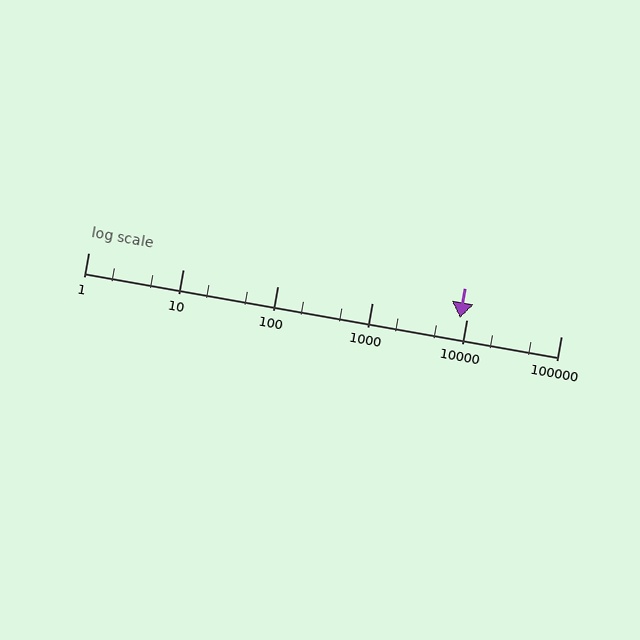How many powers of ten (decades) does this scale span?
The scale spans 5 decades, from 1 to 100000.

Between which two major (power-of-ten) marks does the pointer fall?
The pointer is between 1000 and 10000.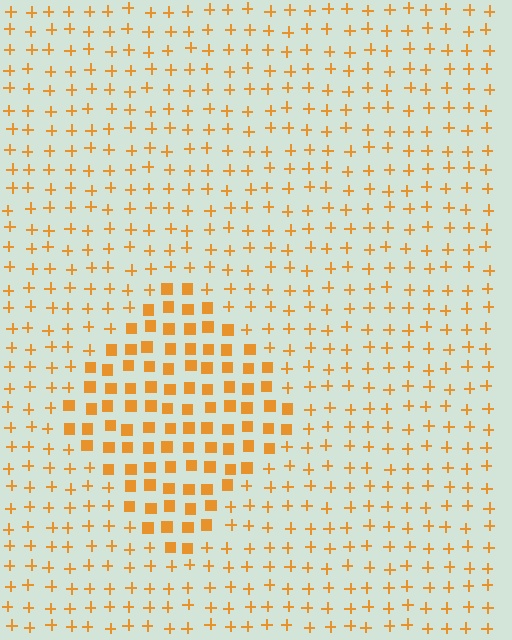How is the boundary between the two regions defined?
The boundary is defined by a change in element shape: squares inside vs. plus signs outside. All elements share the same color and spacing.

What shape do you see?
I see a diamond.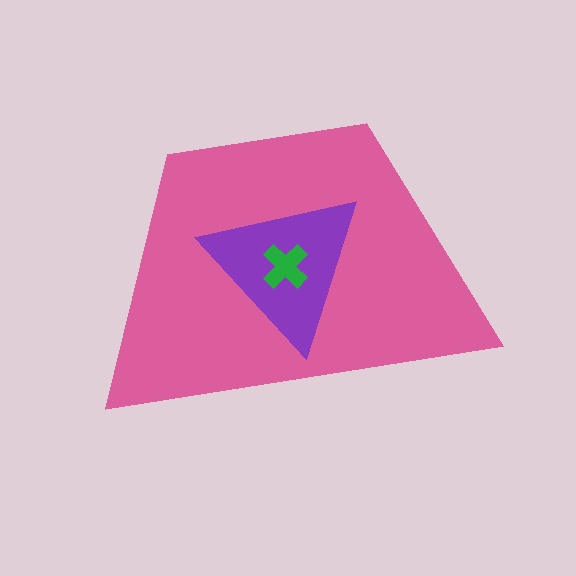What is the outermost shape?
The pink trapezoid.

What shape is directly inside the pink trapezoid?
The purple triangle.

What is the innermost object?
The green cross.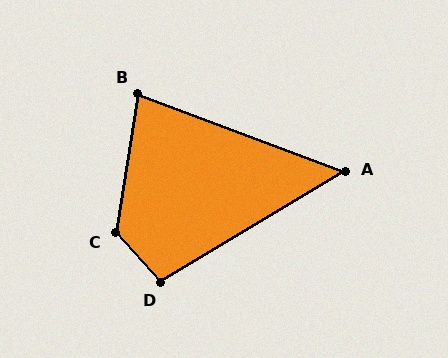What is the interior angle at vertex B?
Approximately 79 degrees (acute).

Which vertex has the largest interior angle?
C, at approximately 128 degrees.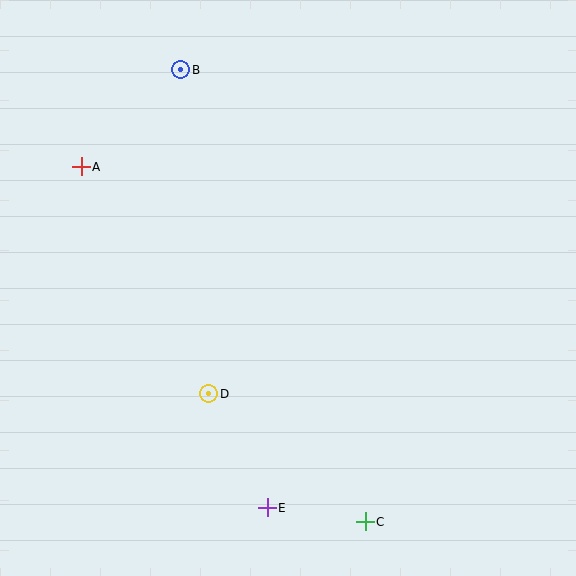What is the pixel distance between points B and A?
The distance between B and A is 139 pixels.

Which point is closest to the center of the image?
Point D at (209, 394) is closest to the center.